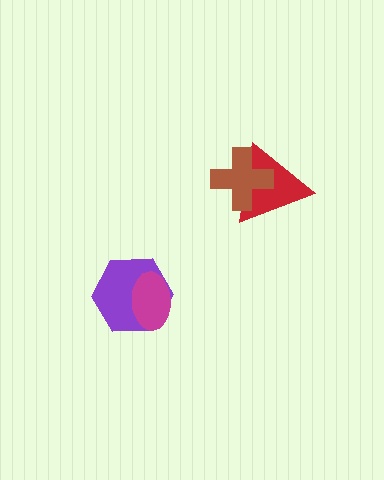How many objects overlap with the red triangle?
1 object overlaps with the red triangle.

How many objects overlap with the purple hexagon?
1 object overlaps with the purple hexagon.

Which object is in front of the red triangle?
The brown cross is in front of the red triangle.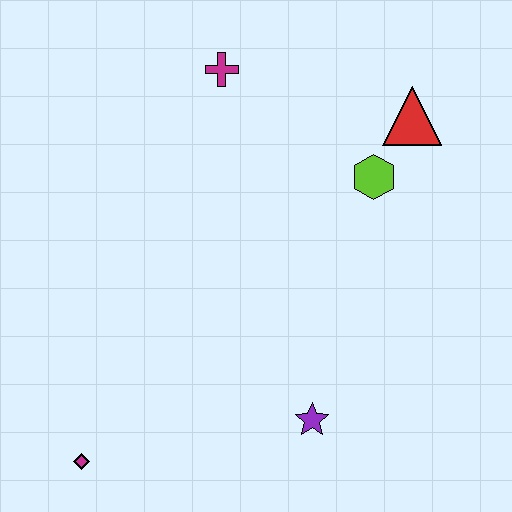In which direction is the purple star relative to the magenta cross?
The purple star is below the magenta cross.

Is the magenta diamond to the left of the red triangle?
Yes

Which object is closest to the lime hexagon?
The red triangle is closest to the lime hexagon.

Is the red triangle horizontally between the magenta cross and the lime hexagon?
No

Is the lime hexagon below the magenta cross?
Yes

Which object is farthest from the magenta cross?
The magenta diamond is farthest from the magenta cross.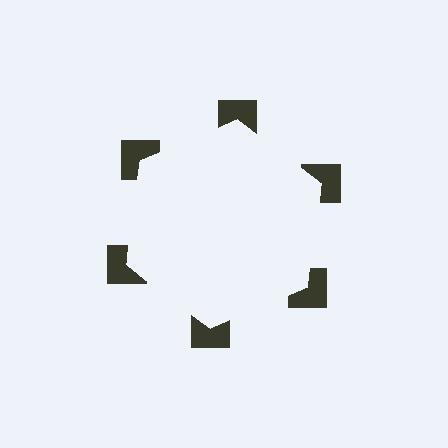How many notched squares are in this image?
There are 6 — one at each vertex of the illusory hexagon.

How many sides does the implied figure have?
6 sides.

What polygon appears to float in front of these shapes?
An illusory hexagon — its edges are inferred from the aligned wedge cuts in the notched squares, not physically drawn.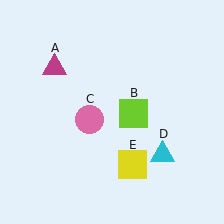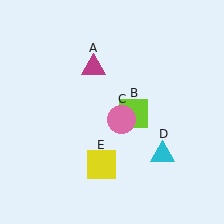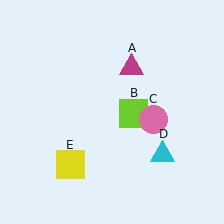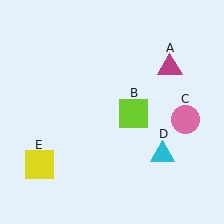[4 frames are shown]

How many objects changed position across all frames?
3 objects changed position: magenta triangle (object A), pink circle (object C), yellow square (object E).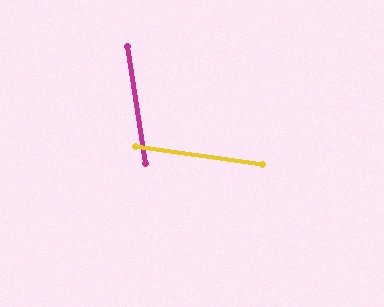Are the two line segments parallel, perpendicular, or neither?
Neither parallel nor perpendicular — they differ by about 74°.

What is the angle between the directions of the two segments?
Approximately 74 degrees.